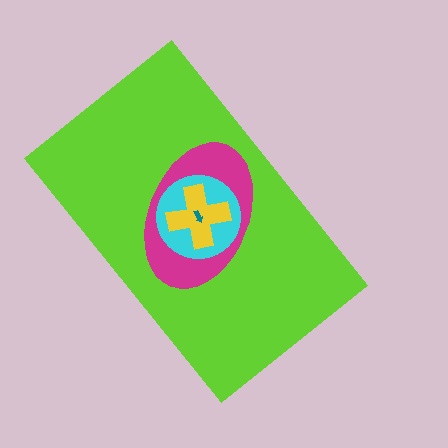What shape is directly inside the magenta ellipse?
The cyan circle.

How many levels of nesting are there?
5.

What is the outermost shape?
The lime rectangle.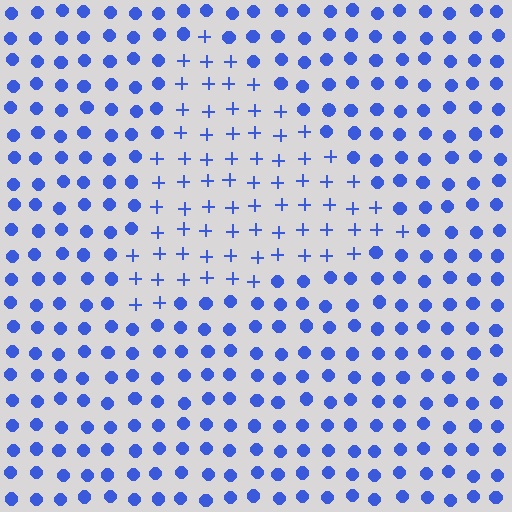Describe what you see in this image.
The image is filled with small blue elements arranged in a uniform grid. A triangle-shaped region contains plus signs, while the surrounding area contains circles. The boundary is defined purely by the change in element shape.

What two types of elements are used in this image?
The image uses plus signs inside the triangle region and circles outside it.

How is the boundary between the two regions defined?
The boundary is defined by a change in element shape: plus signs inside vs. circles outside. All elements share the same color and spacing.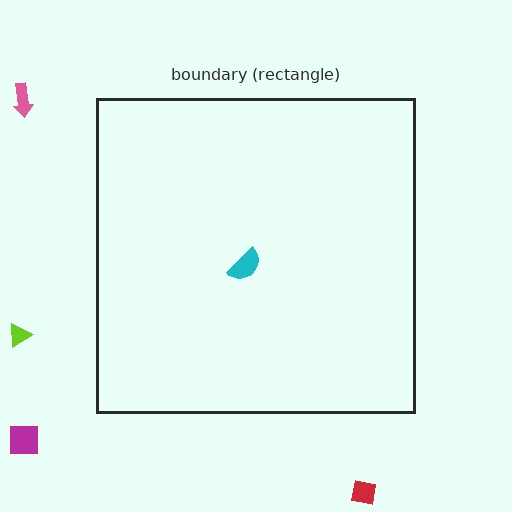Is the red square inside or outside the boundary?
Outside.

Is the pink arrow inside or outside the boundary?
Outside.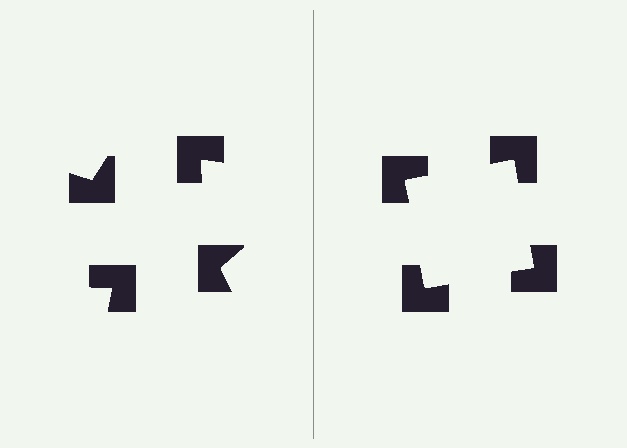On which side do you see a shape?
An illusory square appears on the right side. On the left side the wedge cuts are rotated, so no coherent shape forms.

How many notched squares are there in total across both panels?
8 — 4 on each side.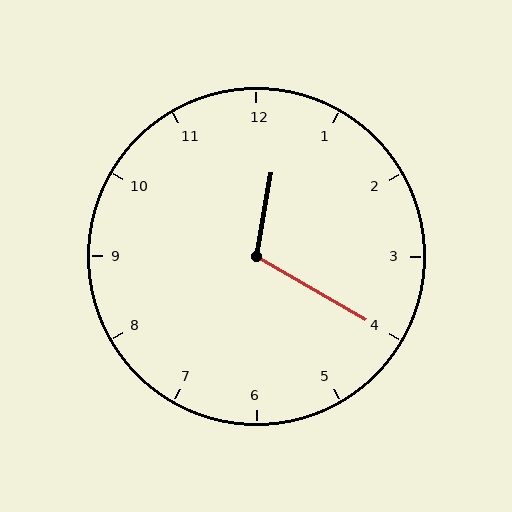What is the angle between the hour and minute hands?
Approximately 110 degrees.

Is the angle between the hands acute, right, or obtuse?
It is obtuse.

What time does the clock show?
12:20.